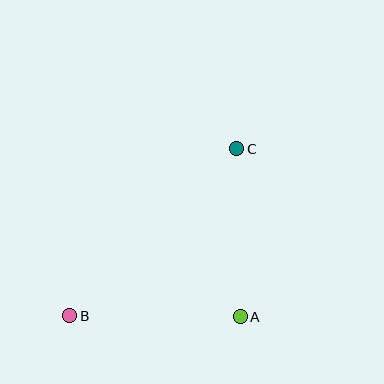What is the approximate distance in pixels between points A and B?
The distance between A and B is approximately 171 pixels.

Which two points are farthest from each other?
Points B and C are farthest from each other.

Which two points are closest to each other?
Points A and C are closest to each other.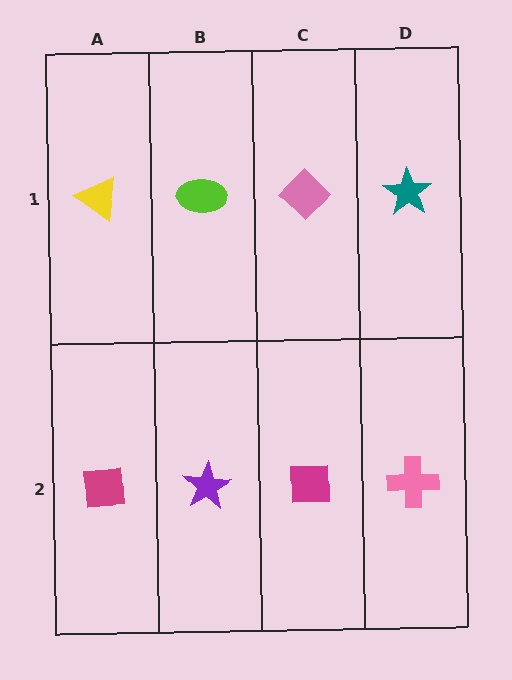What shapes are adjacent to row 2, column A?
A yellow triangle (row 1, column A), a purple star (row 2, column B).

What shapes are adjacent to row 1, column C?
A magenta square (row 2, column C), a lime ellipse (row 1, column B), a teal star (row 1, column D).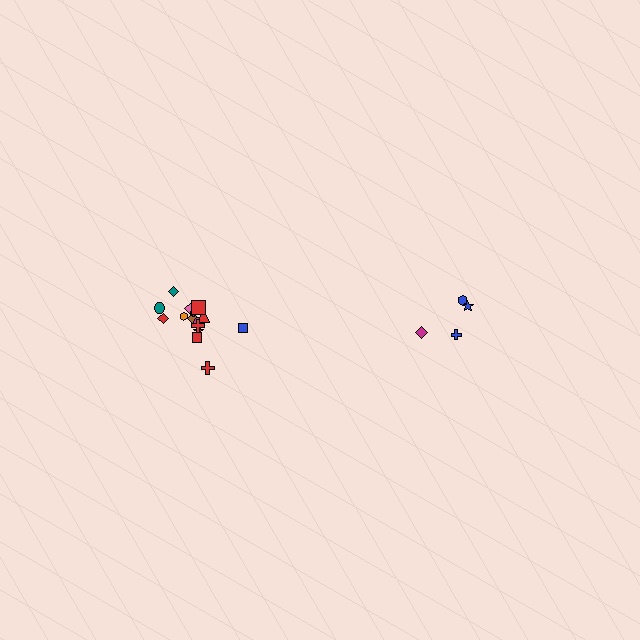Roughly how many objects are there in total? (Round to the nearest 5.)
Roughly 20 objects in total.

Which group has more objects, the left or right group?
The left group.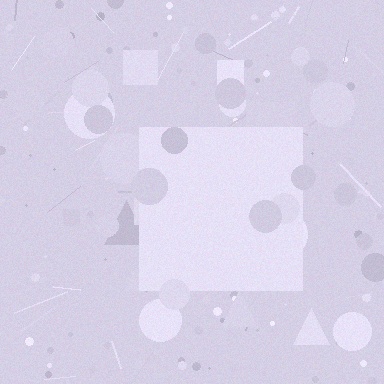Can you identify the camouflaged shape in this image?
The camouflaged shape is a square.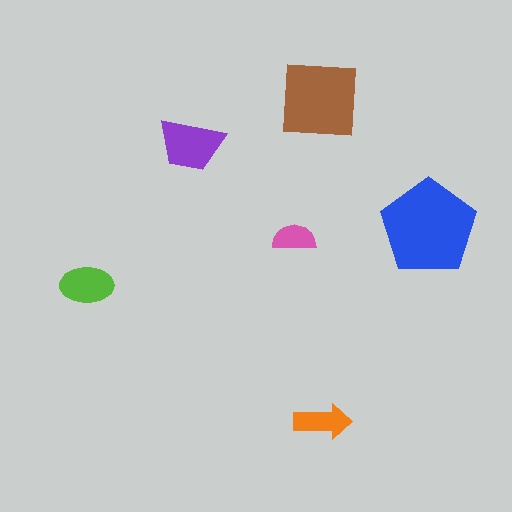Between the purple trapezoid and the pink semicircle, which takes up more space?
The purple trapezoid.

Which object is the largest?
The blue pentagon.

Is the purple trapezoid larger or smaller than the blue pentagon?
Smaller.